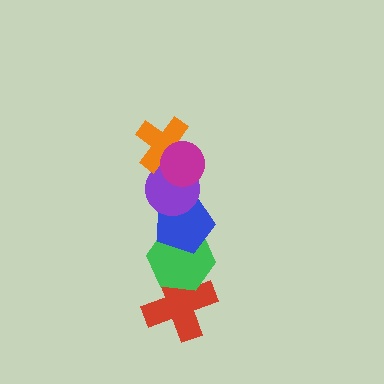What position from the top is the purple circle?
The purple circle is 3rd from the top.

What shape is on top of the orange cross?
The magenta circle is on top of the orange cross.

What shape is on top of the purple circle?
The orange cross is on top of the purple circle.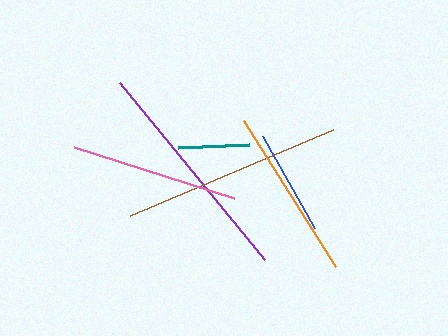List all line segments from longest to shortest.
From longest to shortest: purple, brown, orange, pink, blue, teal.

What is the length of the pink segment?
The pink segment is approximately 168 pixels long.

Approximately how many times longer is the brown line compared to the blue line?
The brown line is approximately 2.1 times the length of the blue line.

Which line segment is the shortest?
The teal line is the shortest at approximately 71 pixels.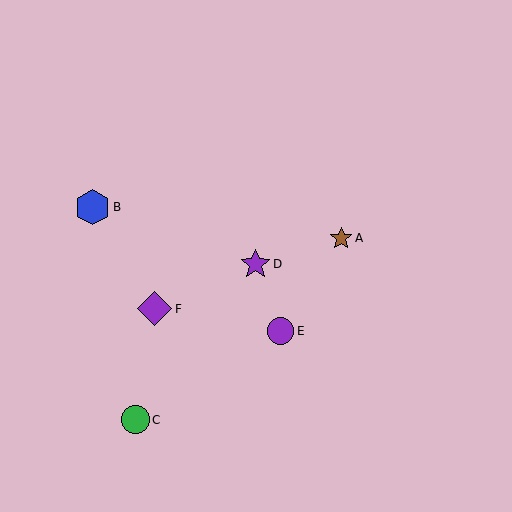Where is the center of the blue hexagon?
The center of the blue hexagon is at (92, 207).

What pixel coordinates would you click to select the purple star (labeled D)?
Click at (256, 264) to select the purple star D.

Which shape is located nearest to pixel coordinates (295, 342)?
The purple circle (labeled E) at (280, 331) is nearest to that location.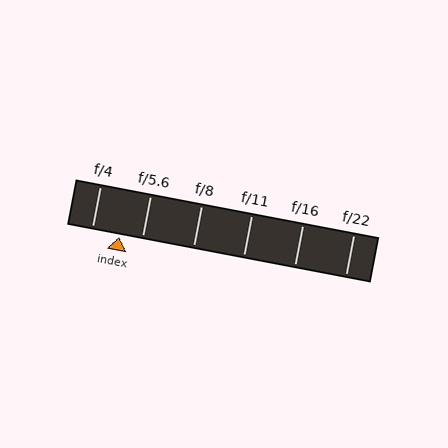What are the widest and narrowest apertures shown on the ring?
The widest aperture shown is f/4 and the narrowest is f/22.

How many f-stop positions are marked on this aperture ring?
There are 6 f-stop positions marked.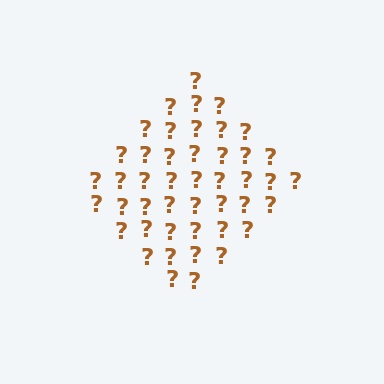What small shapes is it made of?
It is made of small question marks.